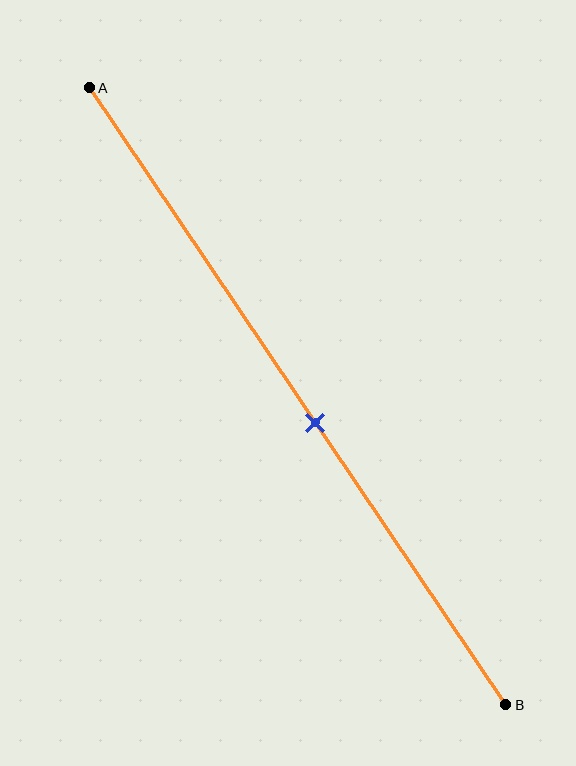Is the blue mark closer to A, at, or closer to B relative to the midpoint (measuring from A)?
The blue mark is closer to point B than the midpoint of segment AB.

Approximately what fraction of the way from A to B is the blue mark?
The blue mark is approximately 55% of the way from A to B.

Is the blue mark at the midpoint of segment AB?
No, the mark is at about 55% from A, not at the 50% midpoint.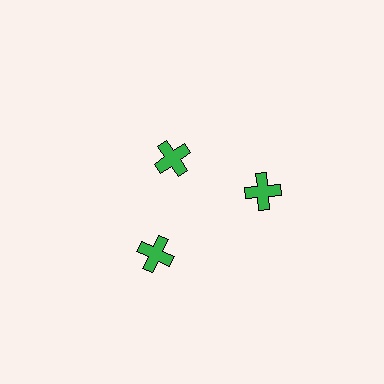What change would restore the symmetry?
The symmetry would be restored by moving it outward, back onto the ring so that all 3 crosses sit at equal angles and equal distance from the center.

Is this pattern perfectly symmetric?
No. The 3 green crosses are arranged in a ring, but one element near the 11 o'clock position is pulled inward toward the center, breaking the 3-fold rotational symmetry.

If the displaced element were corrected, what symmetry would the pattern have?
It would have 3-fold rotational symmetry — the pattern would map onto itself every 120 degrees.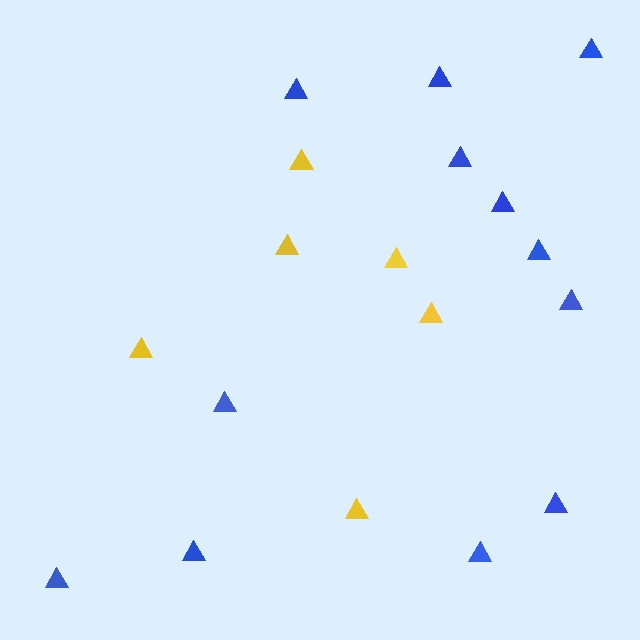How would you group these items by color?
There are 2 groups: one group of yellow triangles (6) and one group of blue triangles (12).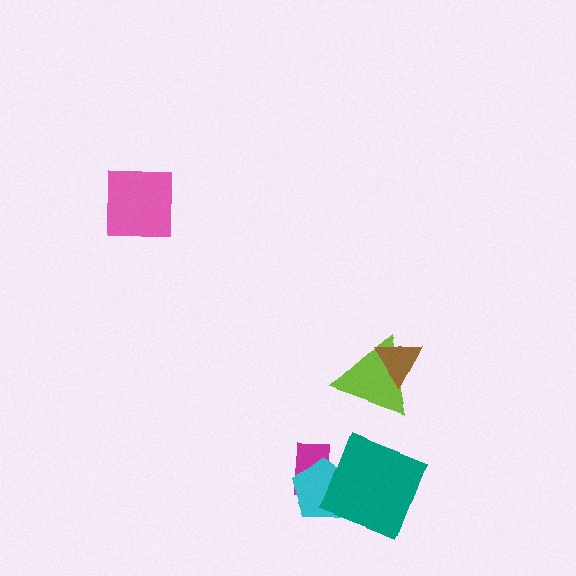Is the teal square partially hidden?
No, no other shape covers it.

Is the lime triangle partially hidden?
Yes, it is partially covered by another shape.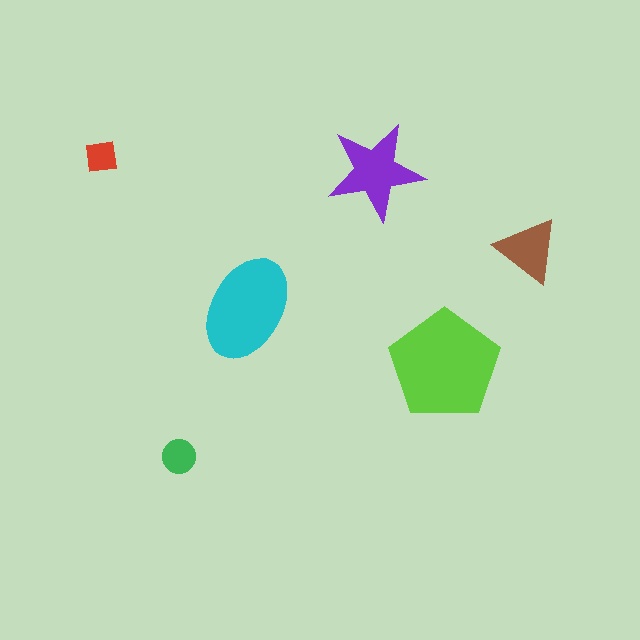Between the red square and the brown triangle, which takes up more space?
The brown triangle.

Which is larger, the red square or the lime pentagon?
The lime pentagon.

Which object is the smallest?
The red square.